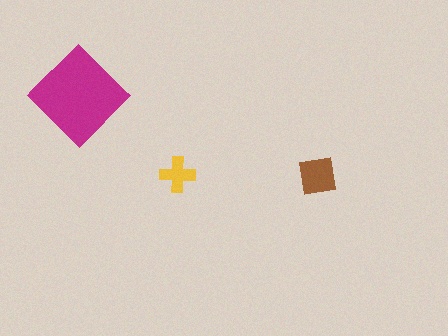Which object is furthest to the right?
The brown square is rightmost.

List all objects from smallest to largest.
The yellow cross, the brown square, the magenta diamond.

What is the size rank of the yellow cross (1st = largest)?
3rd.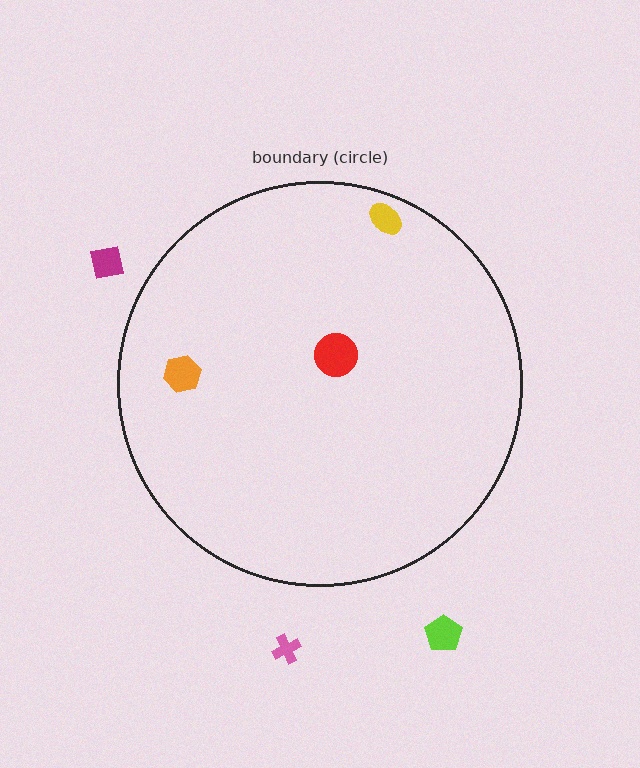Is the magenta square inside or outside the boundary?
Outside.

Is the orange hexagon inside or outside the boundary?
Inside.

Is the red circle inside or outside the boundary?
Inside.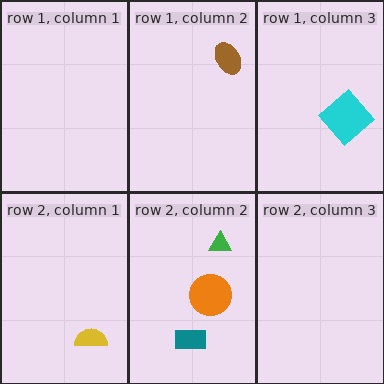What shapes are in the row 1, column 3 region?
The cyan diamond.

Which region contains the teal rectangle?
The row 2, column 2 region.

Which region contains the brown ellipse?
The row 1, column 2 region.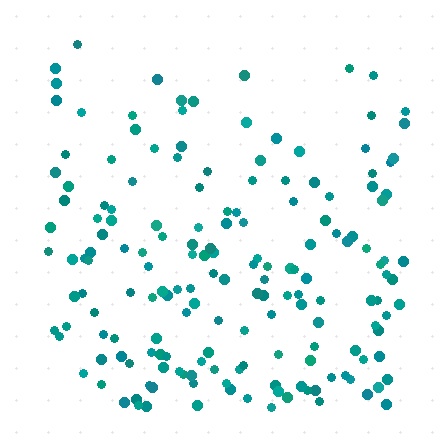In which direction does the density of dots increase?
From top to bottom, with the bottom side densest.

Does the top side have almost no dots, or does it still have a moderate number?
Still a moderate number, just noticeably fewer than the bottom.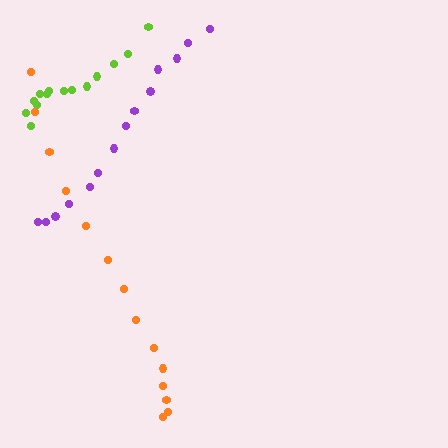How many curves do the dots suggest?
There are 3 distinct paths.